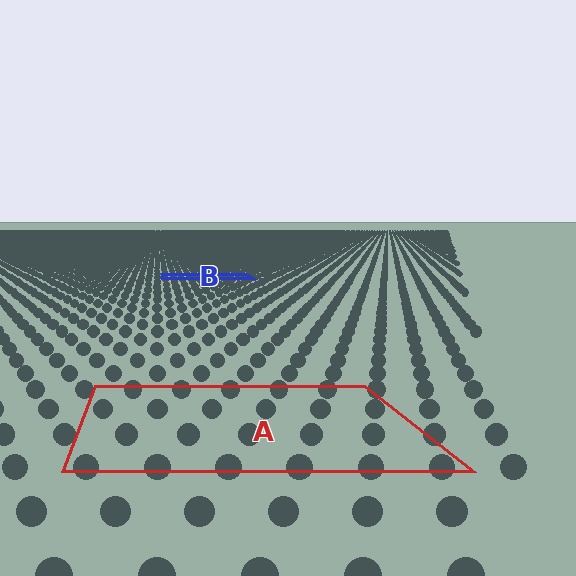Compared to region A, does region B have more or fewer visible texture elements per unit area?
Region B has more texture elements per unit area — they are packed more densely because it is farther away.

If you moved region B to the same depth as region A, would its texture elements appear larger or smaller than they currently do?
They would appear larger. At a closer depth, the same texture elements are projected at a bigger on-screen size.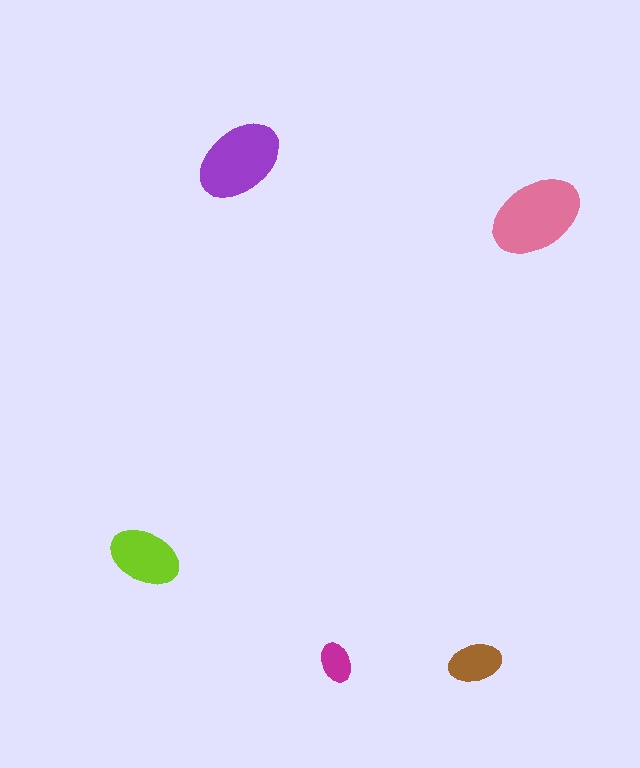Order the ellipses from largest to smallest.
the pink one, the purple one, the lime one, the brown one, the magenta one.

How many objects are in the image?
There are 5 objects in the image.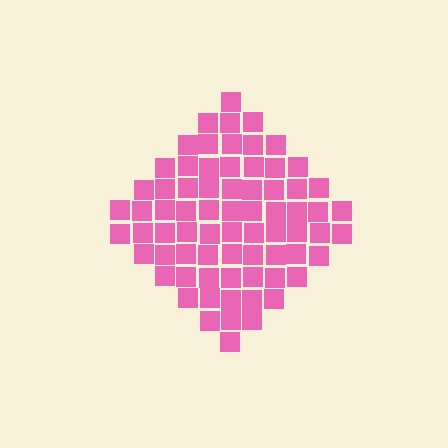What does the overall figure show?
The overall figure shows a diamond.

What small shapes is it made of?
It is made of small squares.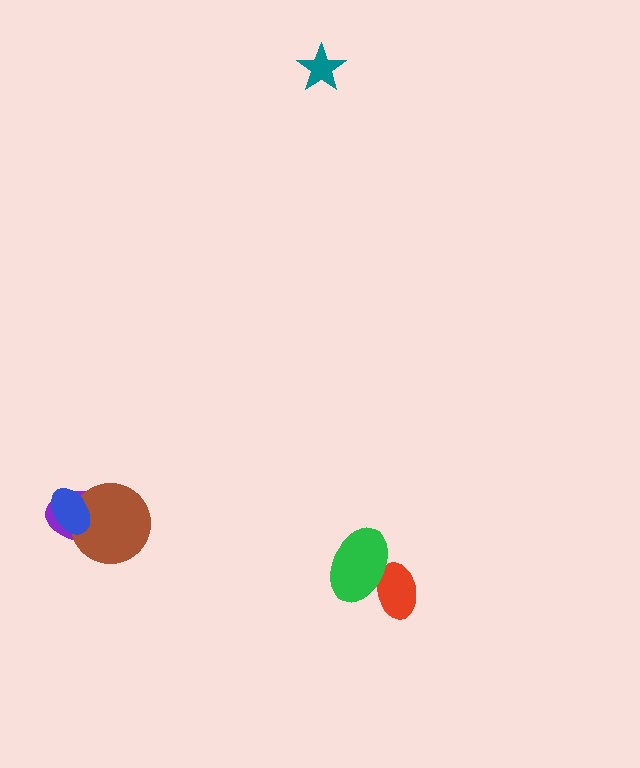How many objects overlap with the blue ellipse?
2 objects overlap with the blue ellipse.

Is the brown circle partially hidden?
Yes, it is partially covered by another shape.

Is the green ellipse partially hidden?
No, no other shape covers it.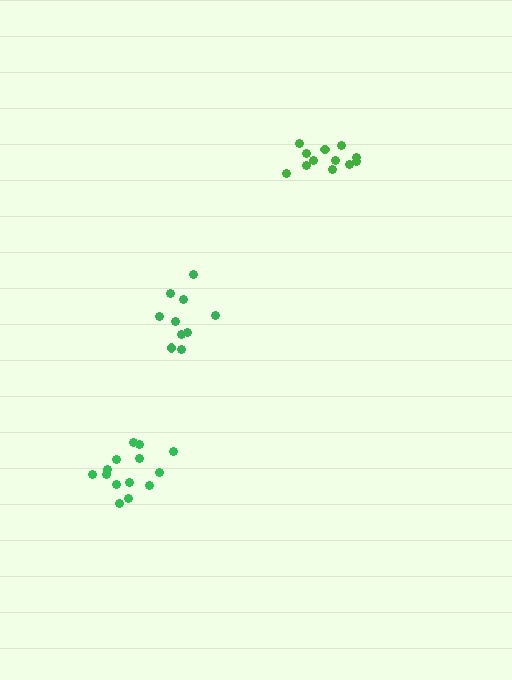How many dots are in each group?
Group 1: 14 dots, Group 2: 10 dots, Group 3: 12 dots (36 total).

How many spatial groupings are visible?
There are 3 spatial groupings.